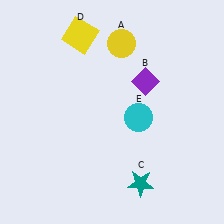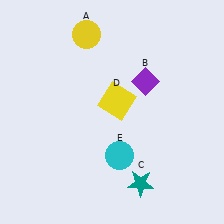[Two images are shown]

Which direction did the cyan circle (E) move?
The cyan circle (E) moved down.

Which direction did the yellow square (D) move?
The yellow square (D) moved down.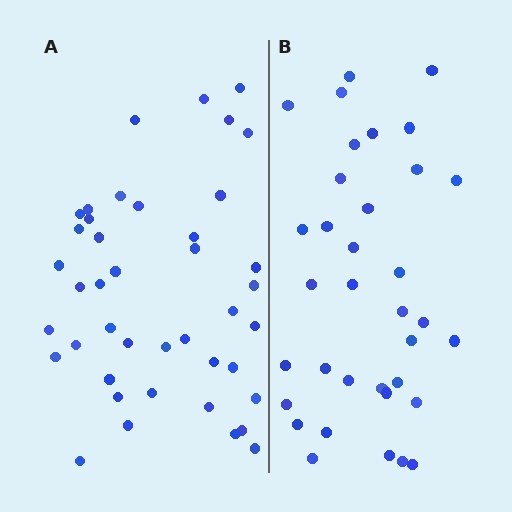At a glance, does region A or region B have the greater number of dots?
Region A (the left region) has more dots.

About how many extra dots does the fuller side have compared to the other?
Region A has roughly 8 or so more dots than region B.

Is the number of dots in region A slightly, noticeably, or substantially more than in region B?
Region A has only slightly more — the two regions are fairly close. The ratio is roughly 1.2 to 1.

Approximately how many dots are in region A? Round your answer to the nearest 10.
About 40 dots. (The exact count is 42, which rounds to 40.)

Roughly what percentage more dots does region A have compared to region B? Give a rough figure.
About 20% more.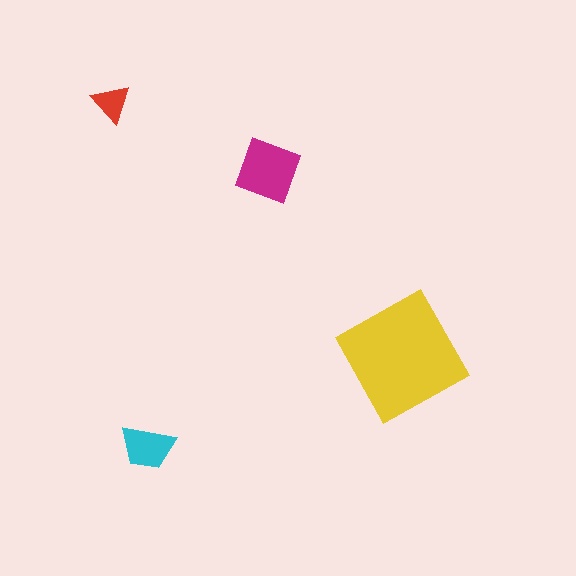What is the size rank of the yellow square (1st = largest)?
1st.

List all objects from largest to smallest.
The yellow square, the magenta diamond, the cyan trapezoid, the red triangle.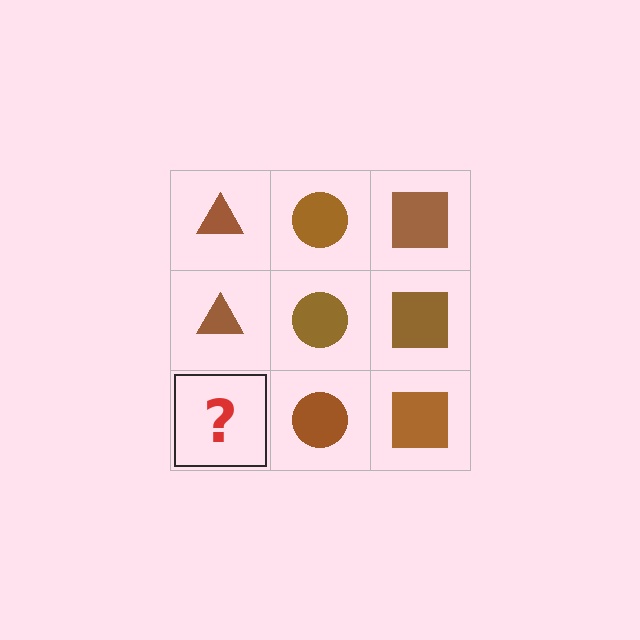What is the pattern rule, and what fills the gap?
The rule is that each column has a consistent shape. The gap should be filled with a brown triangle.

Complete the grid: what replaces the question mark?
The question mark should be replaced with a brown triangle.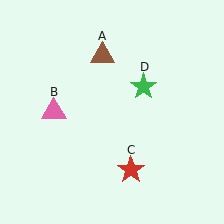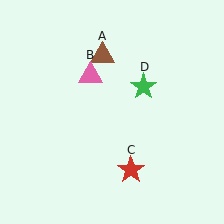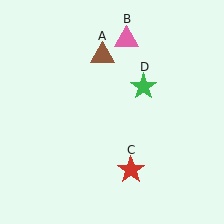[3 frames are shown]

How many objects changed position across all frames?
1 object changed position: pink triangle (object B).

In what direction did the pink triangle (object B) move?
The pink triangle (object B) moved up and to the right.